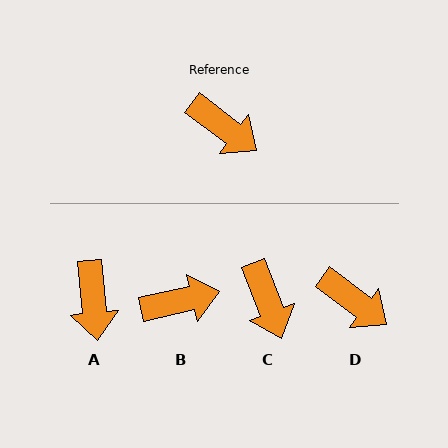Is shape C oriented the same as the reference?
No, it is off by about 32 degrees.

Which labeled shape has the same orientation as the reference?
D.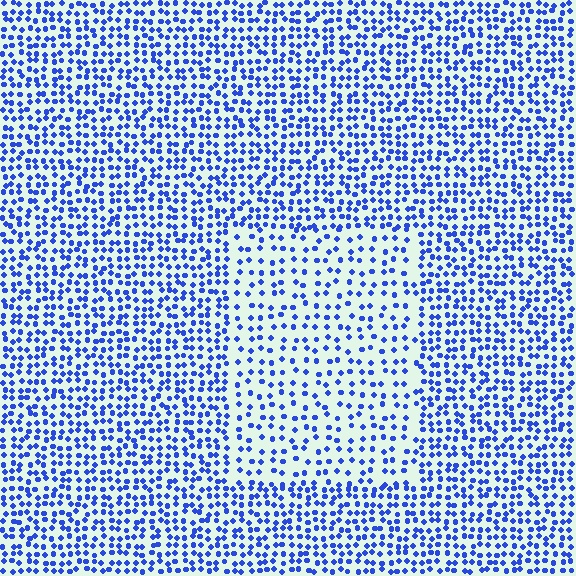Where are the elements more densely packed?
The elements are more densely packed outside the rectangle boundary.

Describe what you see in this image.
The image contains small blue elements arranged at two different densities. A rectangle-shaped region is visible where the elements are less densely packed than the surrounding area.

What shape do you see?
I see a rectangle.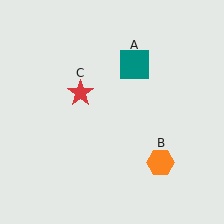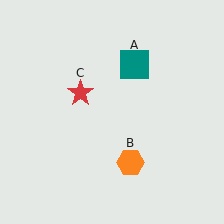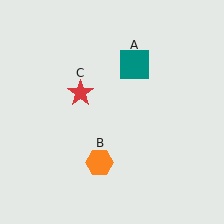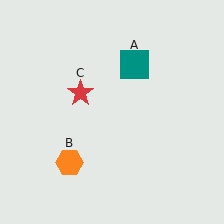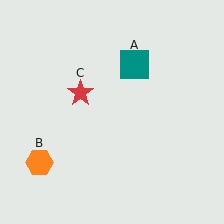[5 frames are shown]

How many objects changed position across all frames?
1 object changed position: orange hexagon (object B).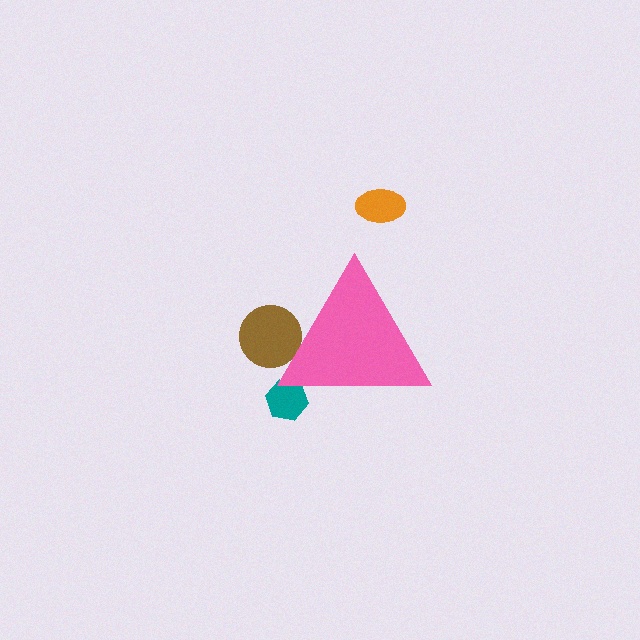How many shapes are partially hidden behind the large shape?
2 shapes are partially hidden.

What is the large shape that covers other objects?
A pink triangle.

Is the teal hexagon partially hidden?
Yes, the teal hexagon is partially hidden behind the pink triangle.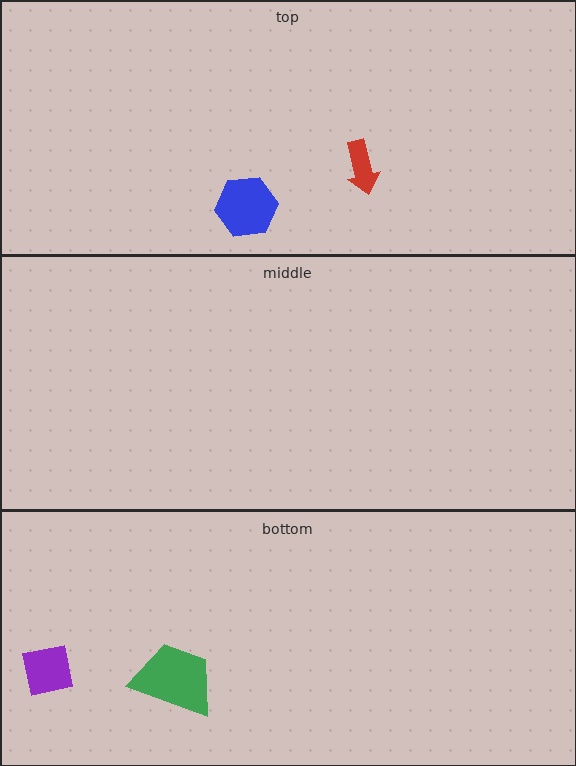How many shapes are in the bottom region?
2.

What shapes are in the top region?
The blue hexagon, the red arrow.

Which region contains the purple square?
The bottom region.